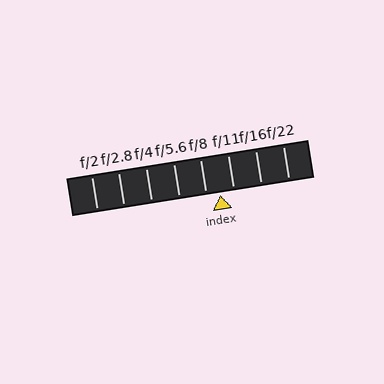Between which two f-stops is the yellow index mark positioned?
The index mark is between f/8 and f/11.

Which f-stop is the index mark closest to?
The index mark is closest to f/8.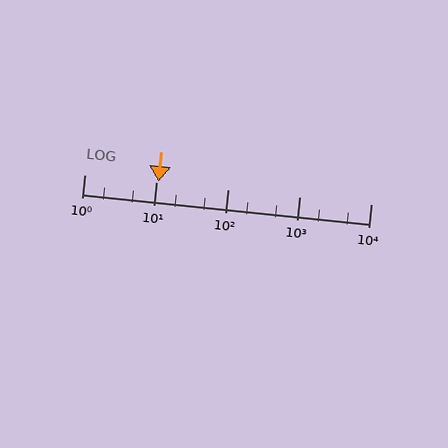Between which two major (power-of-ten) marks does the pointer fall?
The pointer is between 10 and 100.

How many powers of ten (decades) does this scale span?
The scale spans 4 decades, from 1 to 10000.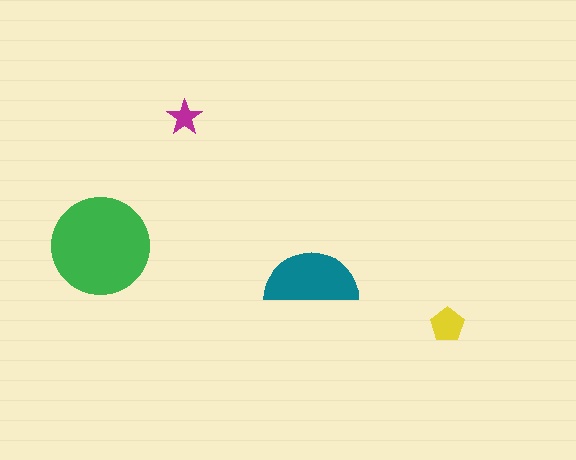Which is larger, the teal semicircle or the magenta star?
The teal semicircle.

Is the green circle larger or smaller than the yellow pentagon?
Larger.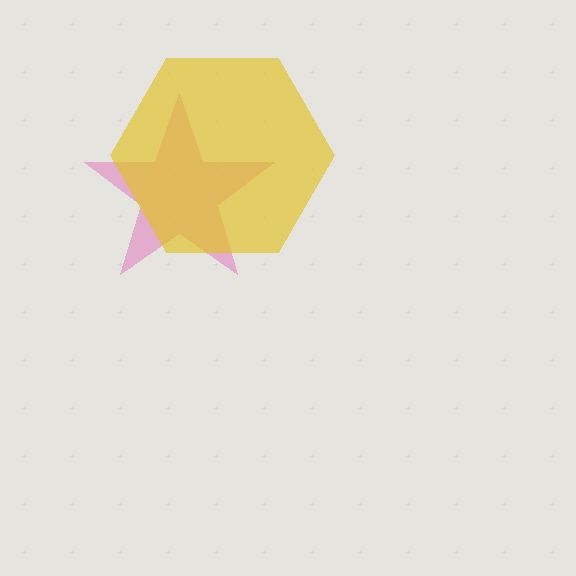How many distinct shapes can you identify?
There are 2 distinct shapes: a pink star, a yellow hexagon.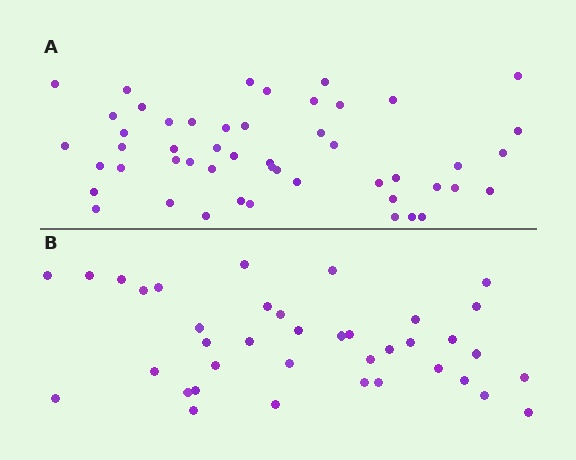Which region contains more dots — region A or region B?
Region A (the top region) has more dots.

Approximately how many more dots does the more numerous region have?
Region A has roughly 12 or so more dots than region B.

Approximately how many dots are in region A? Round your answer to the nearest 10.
About 50 dots.